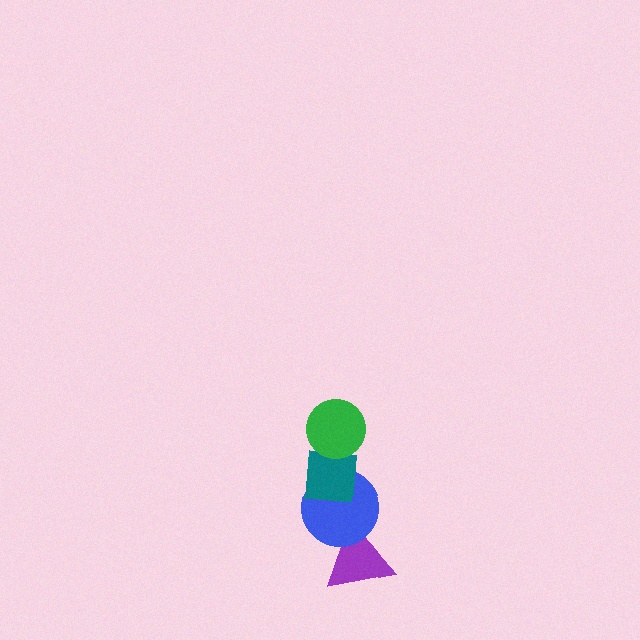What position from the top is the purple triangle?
The purple triangle is 4th from the top.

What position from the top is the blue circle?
The blue circle is 3rd from the top.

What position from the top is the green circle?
The green circle is 1st from the top.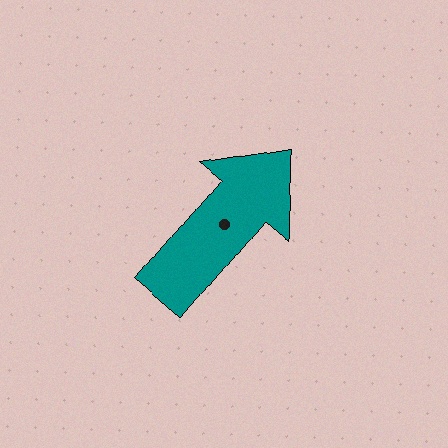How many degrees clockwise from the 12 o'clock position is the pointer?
Approximately 40 degrees.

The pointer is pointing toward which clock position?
Roughly 1 o'clock.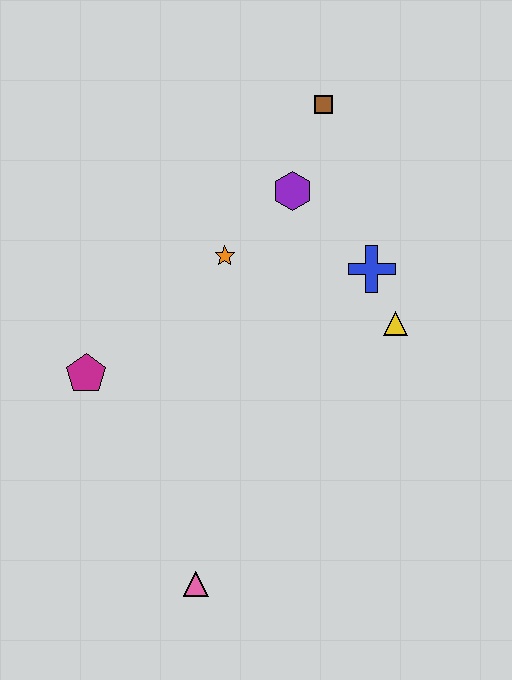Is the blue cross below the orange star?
Yes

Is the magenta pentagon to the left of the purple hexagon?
Yes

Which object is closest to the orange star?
The purple hexagon is closest to the orange star.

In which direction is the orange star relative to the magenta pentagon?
The orange star is to the right of the magenta pentagon.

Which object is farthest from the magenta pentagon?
The brown square is farthest from the magenta pentagon.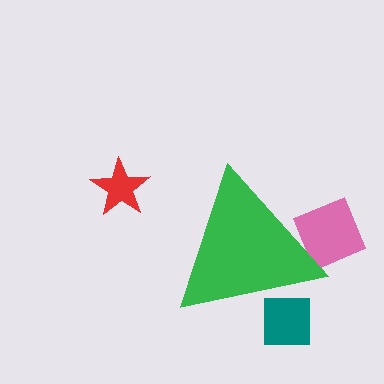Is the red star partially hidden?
No, the red star is fully visible.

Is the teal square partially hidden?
Yes, the teal square is partially hidden behind the green triangle.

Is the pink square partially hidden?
Yes, the pink square is partially hidden behind the green triangle.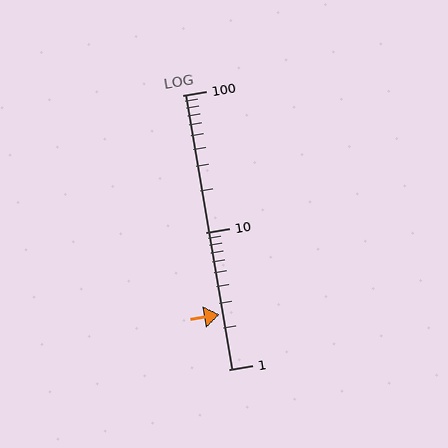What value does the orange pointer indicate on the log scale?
The pointer indicates approximately 2.5.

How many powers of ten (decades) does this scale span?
The scale spans 2 decades, from 1 to 100.